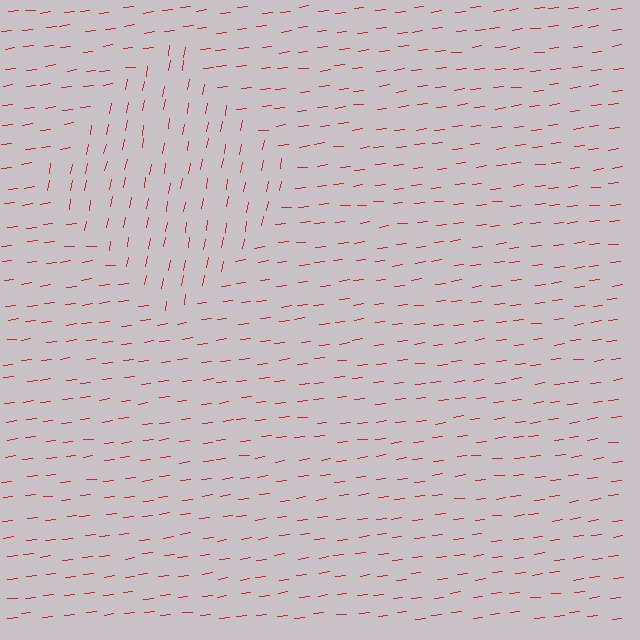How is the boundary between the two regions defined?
The boundary is defined purely by a change in line orientation (approximately 73 degrees difference). All lines are the same color and thickness.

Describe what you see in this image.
The image is filled with small red line segments. A diamond region in the image has lines oriented differently from the surrounding lines, creating a visible texture boundary.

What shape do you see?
I see a diamond.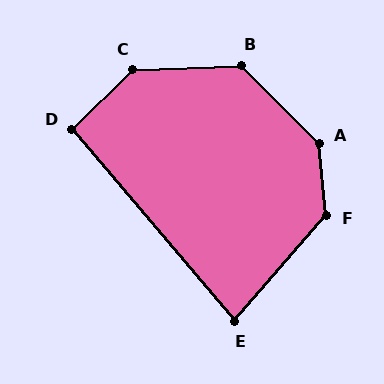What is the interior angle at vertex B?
Approximately 132 degrees (obtuse).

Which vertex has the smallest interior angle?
E, at approximately 81 degrees.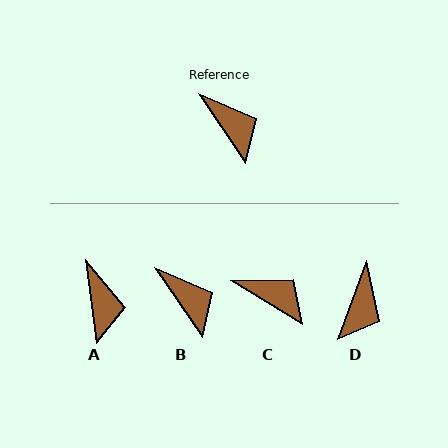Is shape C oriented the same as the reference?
No, it is off by about 25 degrees.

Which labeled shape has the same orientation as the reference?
B.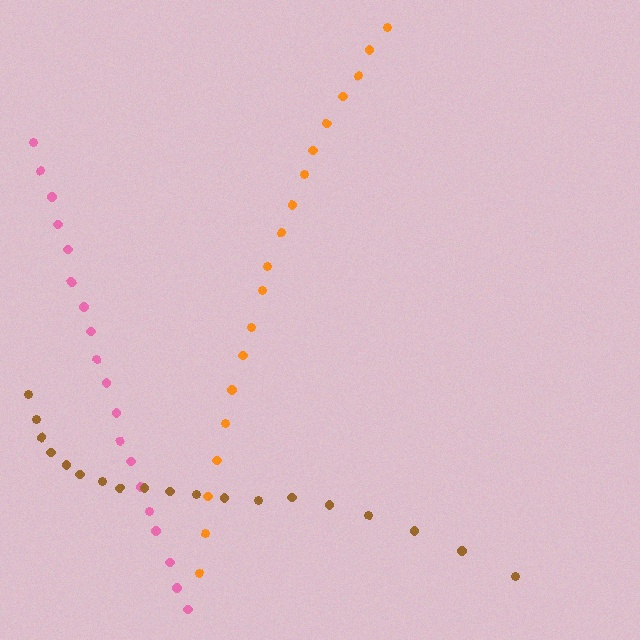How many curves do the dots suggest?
There are 3 distinct paths.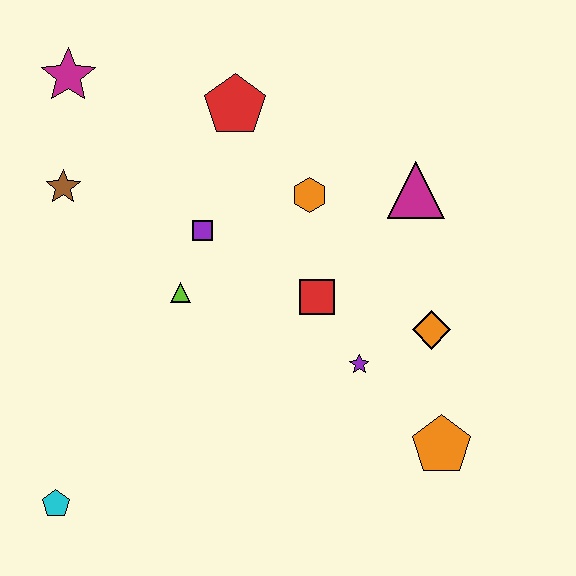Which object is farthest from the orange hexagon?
The cyan pentagon is farthest from the orange hexagon.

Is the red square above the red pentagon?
No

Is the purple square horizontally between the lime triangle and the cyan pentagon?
No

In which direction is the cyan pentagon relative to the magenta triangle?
The cyan pentagon is to the left of the magenta triangle.